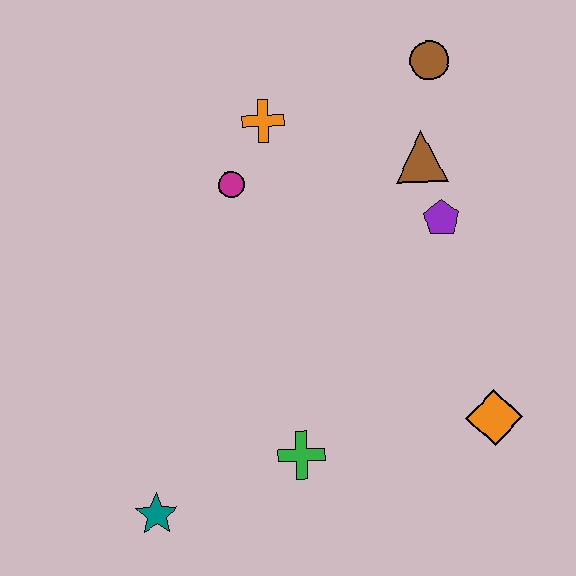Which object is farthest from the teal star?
The brown circle is farthest from the teal star.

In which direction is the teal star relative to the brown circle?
The teal star is below the brown circle.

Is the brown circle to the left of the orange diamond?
Yes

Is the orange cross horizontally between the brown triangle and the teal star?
Yes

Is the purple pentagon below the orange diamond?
No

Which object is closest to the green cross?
The teal star is closest to the green cross.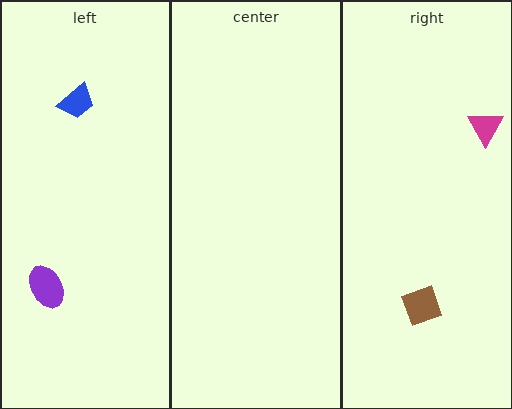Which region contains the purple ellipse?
The left region.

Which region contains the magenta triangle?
The right region.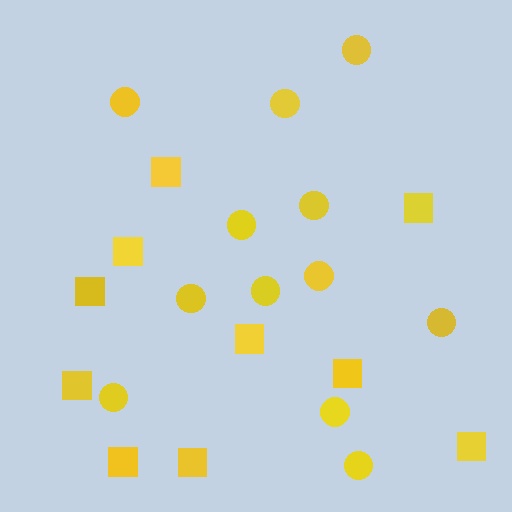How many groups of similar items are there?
There are 2 groups: one group of circles (12) and one group of squares (10).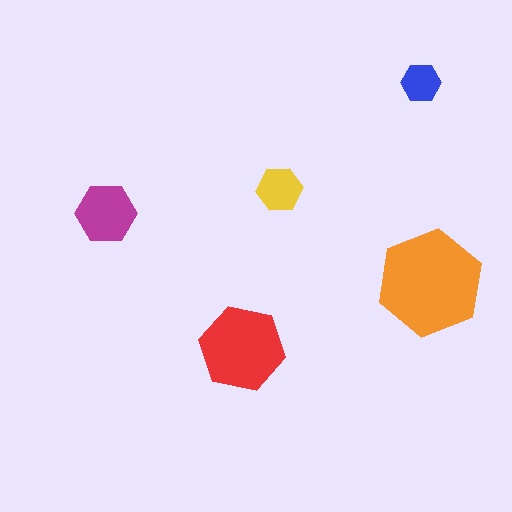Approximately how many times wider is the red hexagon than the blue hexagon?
About 2 times wider.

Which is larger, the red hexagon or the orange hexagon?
The orange one.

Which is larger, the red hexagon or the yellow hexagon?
The red one.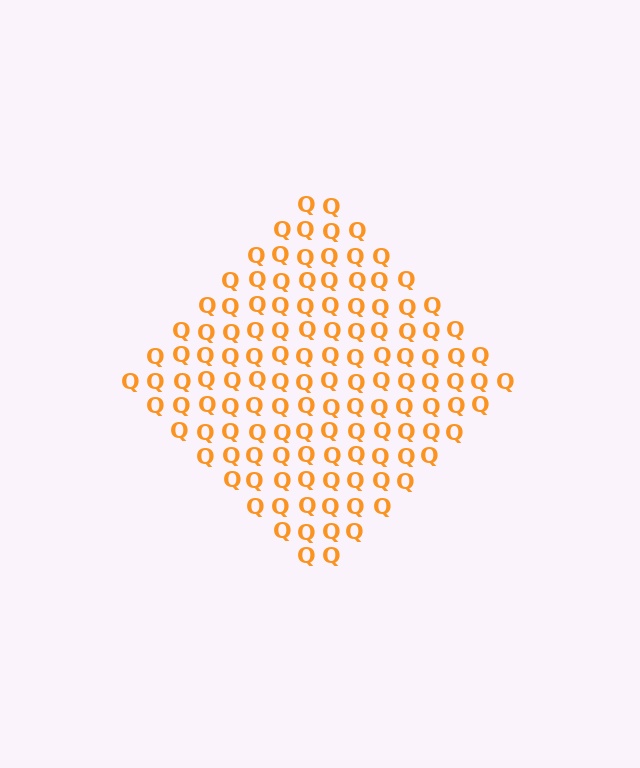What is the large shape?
The large shape is a diamond.